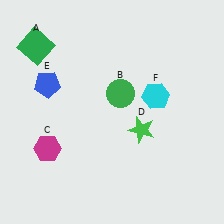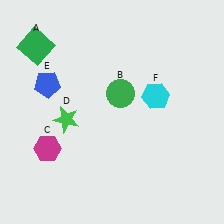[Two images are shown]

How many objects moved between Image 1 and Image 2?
1 object moved between the two images.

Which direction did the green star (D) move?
The green star (D) moved left.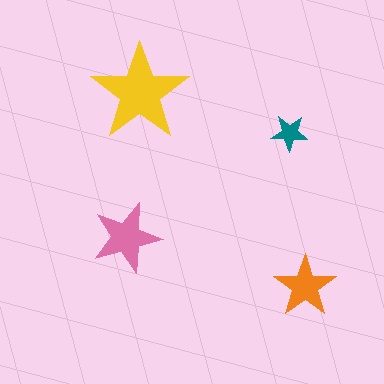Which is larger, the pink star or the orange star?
The pink one.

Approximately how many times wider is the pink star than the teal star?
About 2 times wider.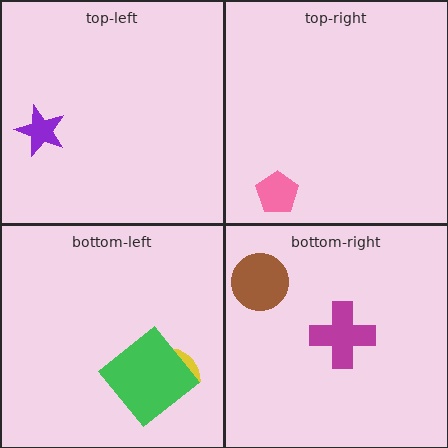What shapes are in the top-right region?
The pink pentagon.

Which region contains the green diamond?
The bottom-left region.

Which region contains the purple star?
The top-left region.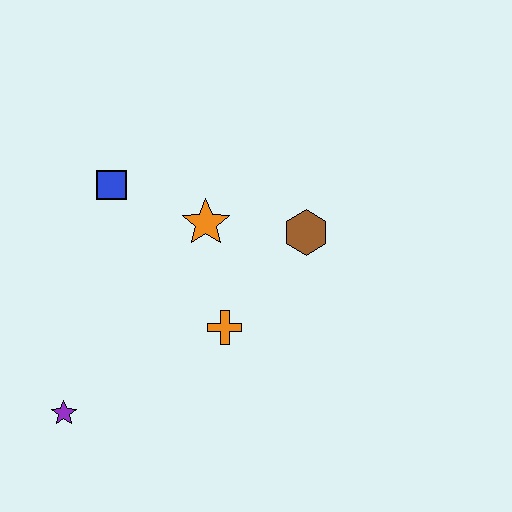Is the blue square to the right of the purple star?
Yes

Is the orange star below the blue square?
Yes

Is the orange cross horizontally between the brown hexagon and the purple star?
Yes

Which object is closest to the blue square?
The orange star is closest to the blue square.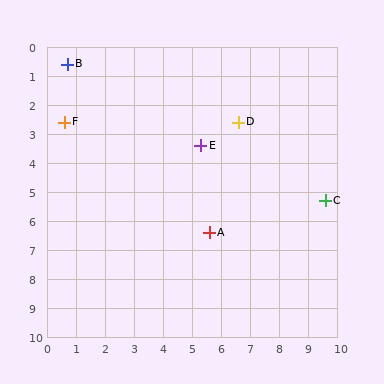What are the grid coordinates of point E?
Point E is at approximately (5.3, 3.4).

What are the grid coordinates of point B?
Point B is at approximately (0.7, 0.6).